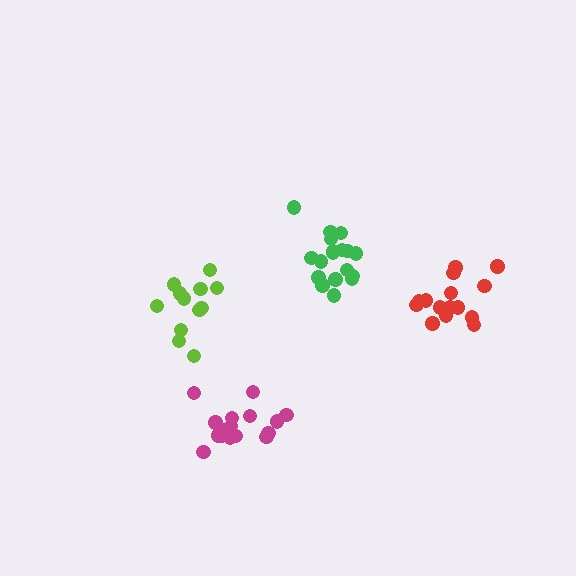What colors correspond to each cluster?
The clusters are colored: magenta, lime, red, green.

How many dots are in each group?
Group 1: 16 dots, Group 2: 12 dots, Group 3: 15 dots, Group 4: 18 dots (61 total).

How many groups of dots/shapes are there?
There are 4 groups.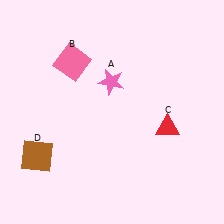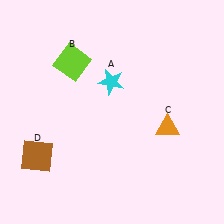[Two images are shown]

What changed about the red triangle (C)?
In Image 1, C is red. In Image 2, it changed to orange.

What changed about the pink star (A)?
In Image 1, A is pink. In Image 2, it changed to cyan.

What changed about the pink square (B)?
In Image 1, B is pink. In Image 2, it changed to lime.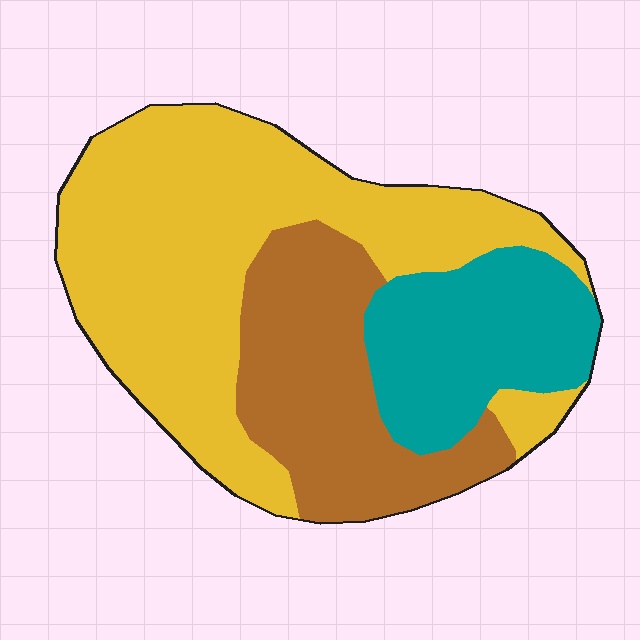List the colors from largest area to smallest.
From largest to smallest: yellow, brown, teal.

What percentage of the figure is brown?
Brown takes up about one quarter (1/4) of the figure.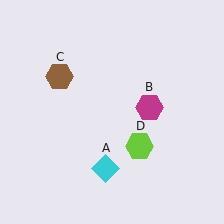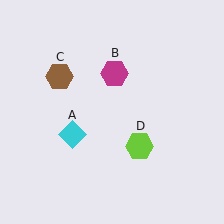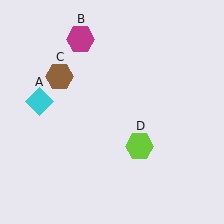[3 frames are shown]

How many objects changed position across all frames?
2 objects changed position: cyan diamond (object A), magenta hexagon (object B).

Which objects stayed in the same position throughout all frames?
Brown hexagon (object C) and lime hexagon (object D) remained stationary.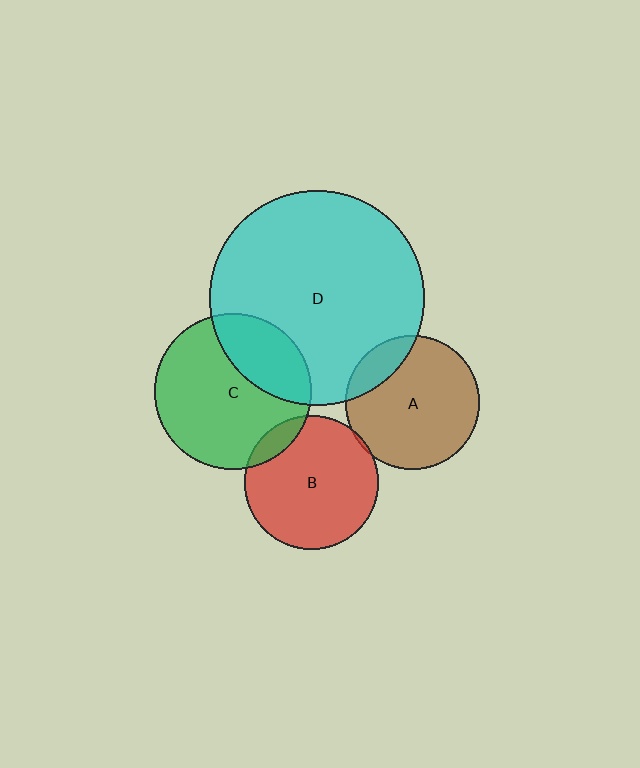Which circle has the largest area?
Circle D (cyan).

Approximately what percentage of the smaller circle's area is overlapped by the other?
Approximately 10%.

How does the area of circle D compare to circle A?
Approximately 2.6 times.